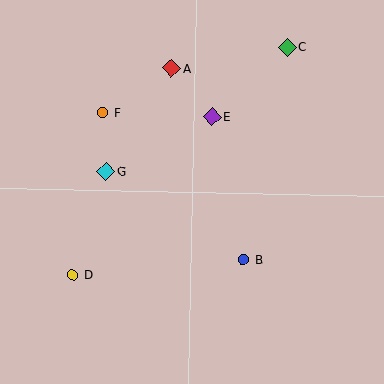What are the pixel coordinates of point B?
Point B is at (244, 260).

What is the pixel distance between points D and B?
The distance between D and B is 171 pixels.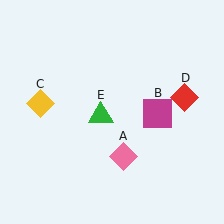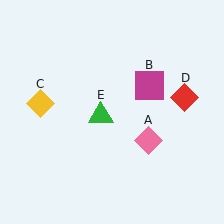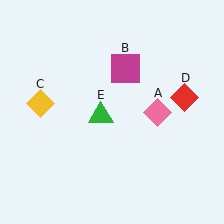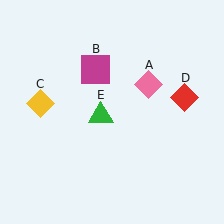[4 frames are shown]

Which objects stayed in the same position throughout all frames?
Yellow diamond (object C) and red diamond (object D) and green triangle (object E) remained stationary.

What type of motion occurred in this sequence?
The pink diamond (object A), magenta square (object B) rotated counterclockwise around the center of the scene.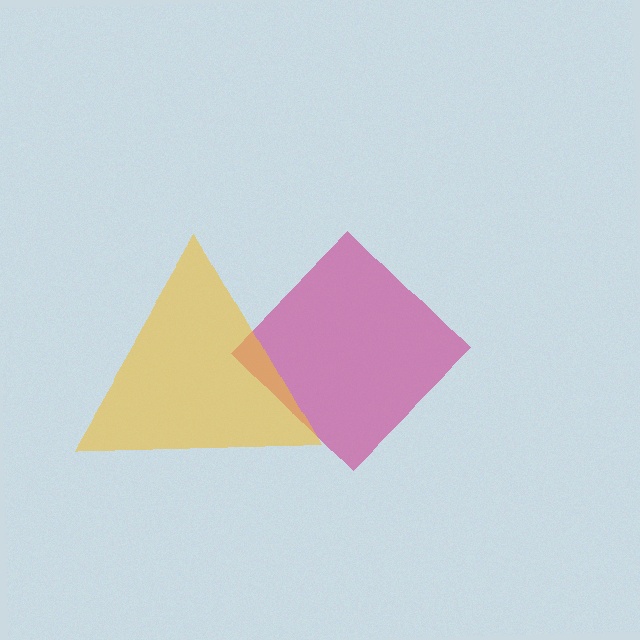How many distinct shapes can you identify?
There are 2 distinct shapes: a magenta diamond, a yellow triangle.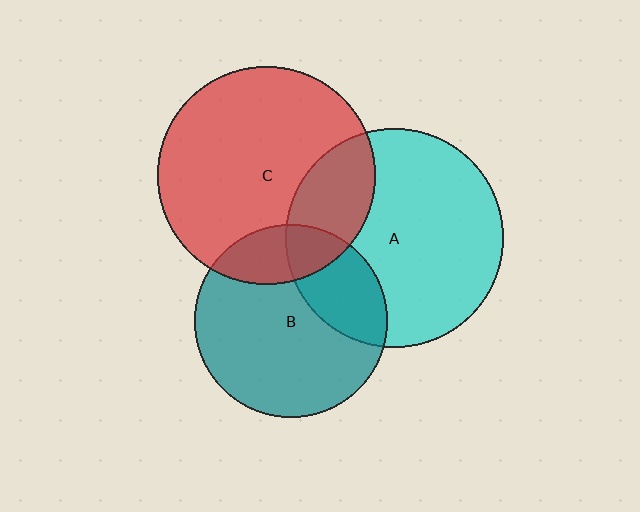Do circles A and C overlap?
Yes.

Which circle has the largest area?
Circle A (cyan).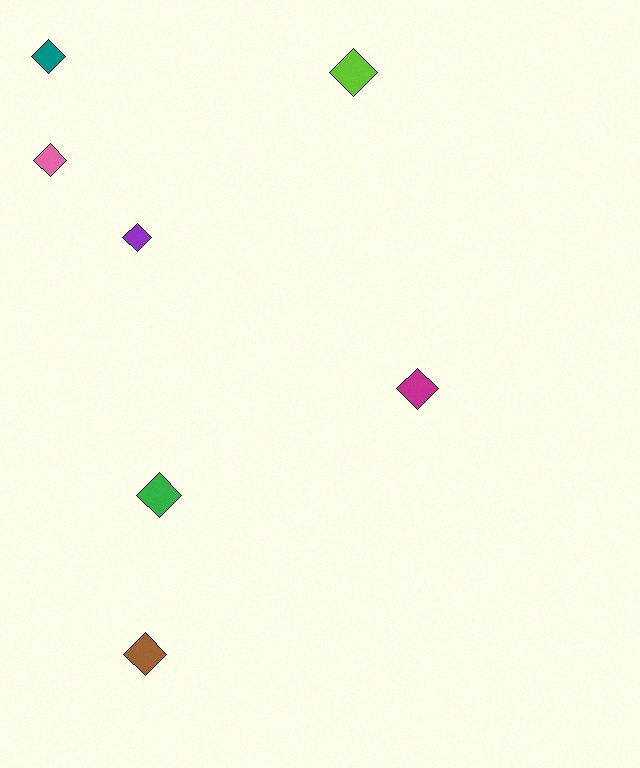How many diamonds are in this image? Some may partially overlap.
There are 7 diamonds.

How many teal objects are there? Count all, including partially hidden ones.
There is 1 teal object.